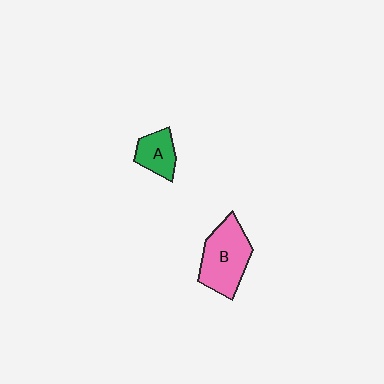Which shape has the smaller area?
Shape A (green).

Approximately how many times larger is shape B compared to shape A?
Approximately 2.0 times.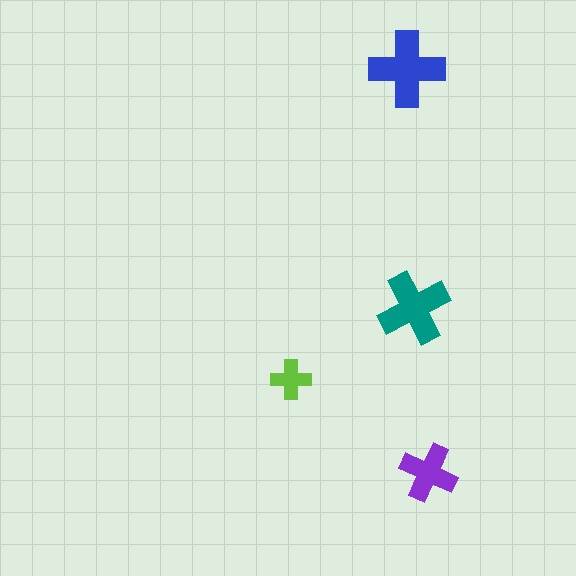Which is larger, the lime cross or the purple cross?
The purple one.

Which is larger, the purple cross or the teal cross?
The teal one.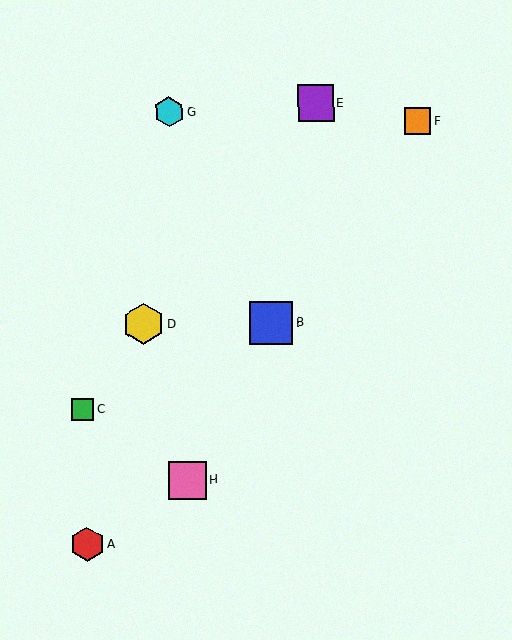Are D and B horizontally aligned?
Yes, both are at y≈324.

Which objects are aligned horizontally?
Objects B, D are aligned horizontally.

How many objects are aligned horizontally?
2 objects (B, D) are aligned horizontally.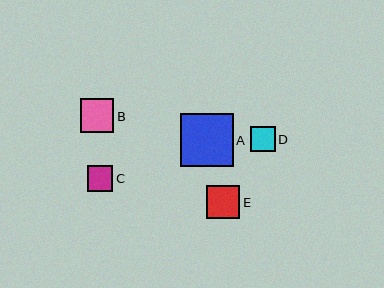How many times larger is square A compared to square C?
Square A is approximately 2.1 times the size of square C.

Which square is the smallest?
Square D is the smallest with a size of approximately 25 pixels.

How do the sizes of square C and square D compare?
Square C and square D are approximately the same size.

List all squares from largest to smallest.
From largest to smallest: A, E, B, C, D.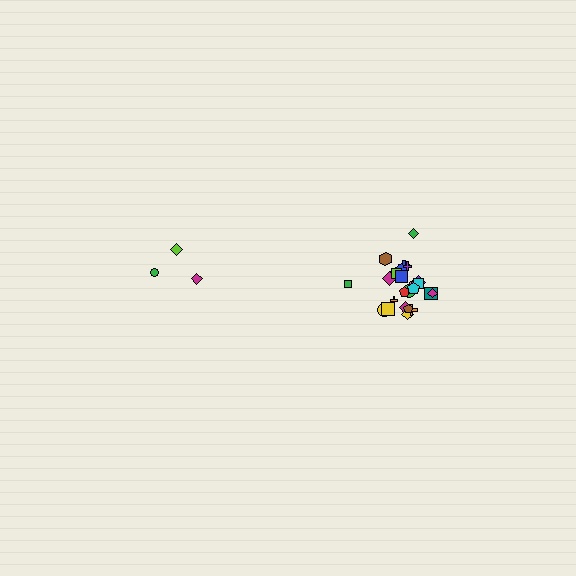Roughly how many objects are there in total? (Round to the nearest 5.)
Roughly 30 objects in total.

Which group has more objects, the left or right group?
The right group.